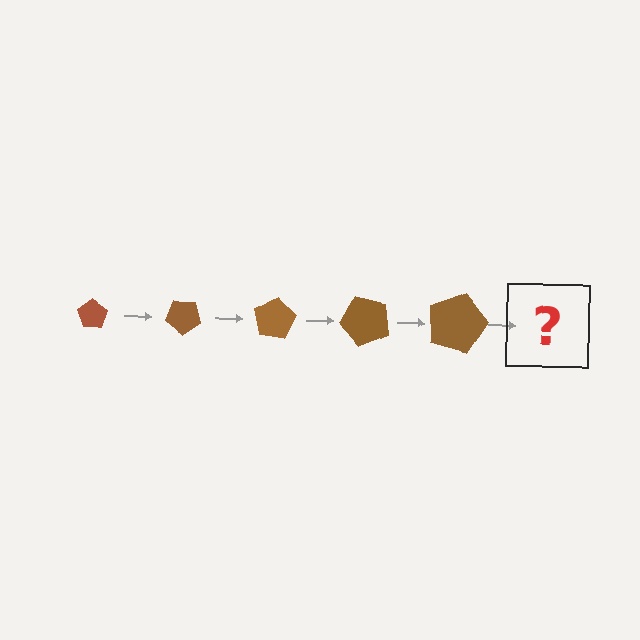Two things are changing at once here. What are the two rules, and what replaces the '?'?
The two rules are that the pentagon grows larger each step and it rotates 40 degrees each step. The '?' should be a pentagon, larger than the previous one and rotated 200 degrees from the start.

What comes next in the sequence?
The next element should be a pentagon, larger than the previous one and rotated 200 degrees from the start.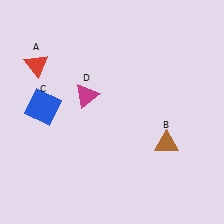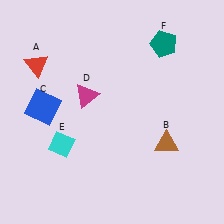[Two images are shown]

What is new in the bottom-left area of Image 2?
A cyan diamond (E) was added in the bottom-left area of Image 2.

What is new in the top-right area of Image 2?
A teal pentagon (F) was added in the top-right area of Image 2.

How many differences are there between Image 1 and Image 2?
There are 2 differences between the two images.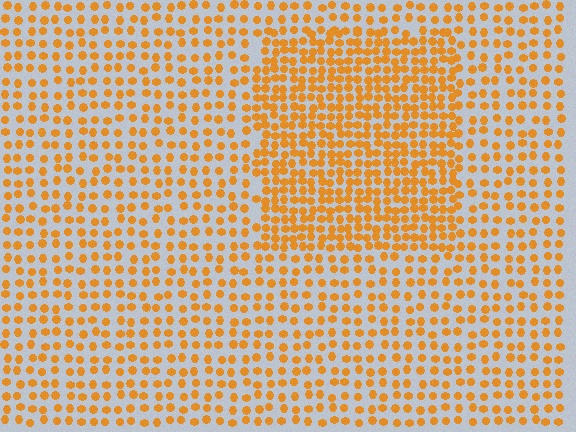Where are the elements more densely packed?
The elements are more densely packed inside the rectangle boundary.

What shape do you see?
I see a rectangle.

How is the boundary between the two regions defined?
The boundary is defined by a change in element density (approximately 1.8x ratio). All elements are the same color, size, and shape.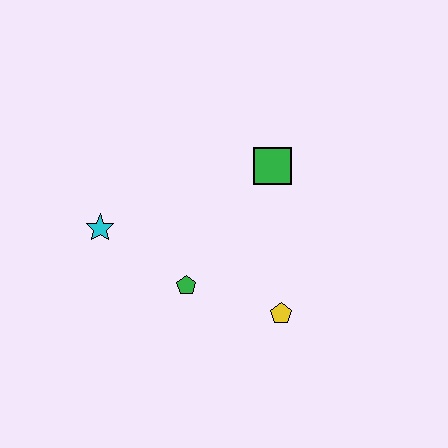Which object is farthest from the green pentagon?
The green square is farthest from the green pentagon.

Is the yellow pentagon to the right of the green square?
Yes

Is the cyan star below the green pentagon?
No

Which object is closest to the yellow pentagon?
The green pentagon is closest to the yellow pentagon.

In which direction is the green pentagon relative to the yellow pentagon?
The green pentagon is to the left of the yellow pentagon.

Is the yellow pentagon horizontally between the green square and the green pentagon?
No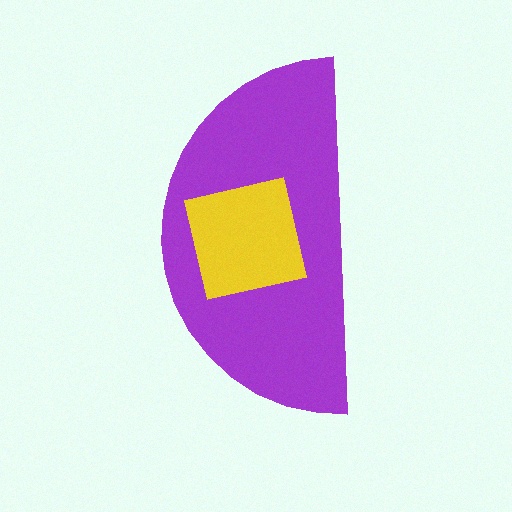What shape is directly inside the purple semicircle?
The yellow square.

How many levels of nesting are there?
2.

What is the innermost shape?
The yellow square.